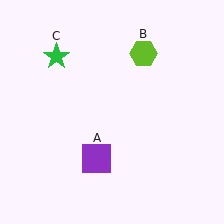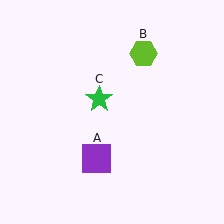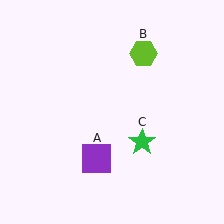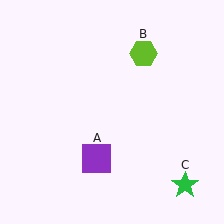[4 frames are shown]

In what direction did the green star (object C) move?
The green star (object C) moved down and to the right.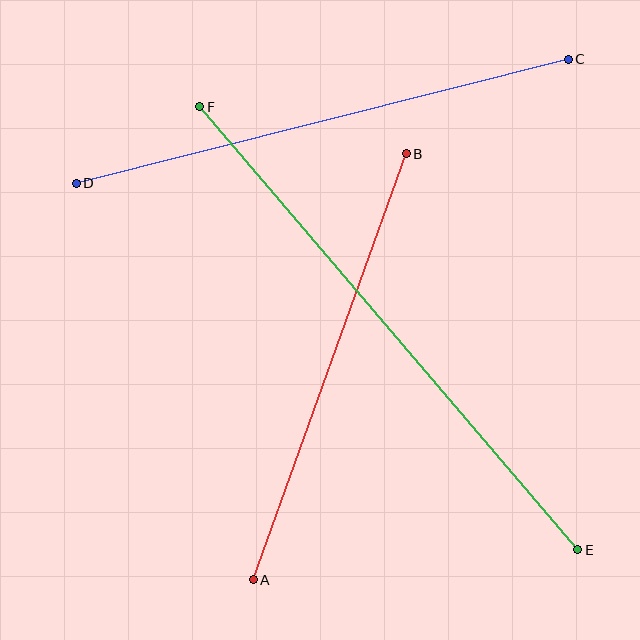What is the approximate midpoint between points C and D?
The midpoint is at approximately (322, 121) pixels.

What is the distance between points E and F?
The distance is approximately 582 pixels.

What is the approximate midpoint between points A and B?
The midpoint is at approximately (330, 367) pixels.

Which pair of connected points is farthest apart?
Points E and F are farthest apart.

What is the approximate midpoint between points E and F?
The midpoint is at approximately (389, 328) pixels.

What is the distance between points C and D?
The distance is approximately 508 pixels.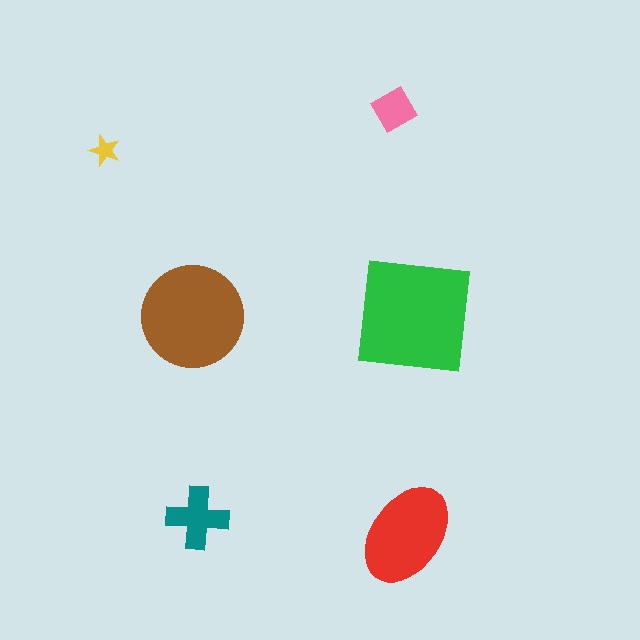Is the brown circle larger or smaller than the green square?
Smaller.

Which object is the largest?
The green square.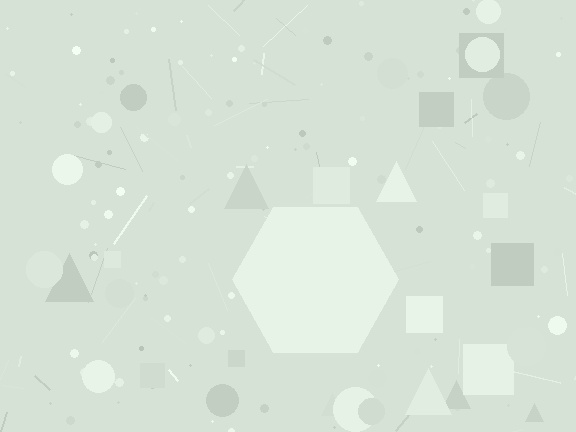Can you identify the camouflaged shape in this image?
The camouflaged shape is a hexagon.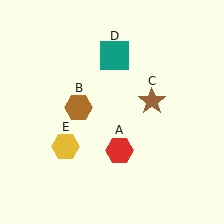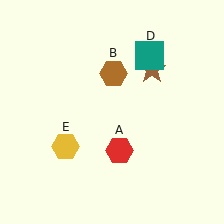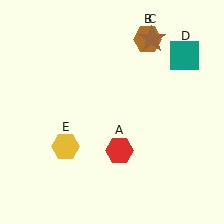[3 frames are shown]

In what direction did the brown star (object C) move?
The brown star (object C) moved up.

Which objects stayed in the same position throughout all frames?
Red hexagon (object A) and yellow hexagon (object E) remained stationary.